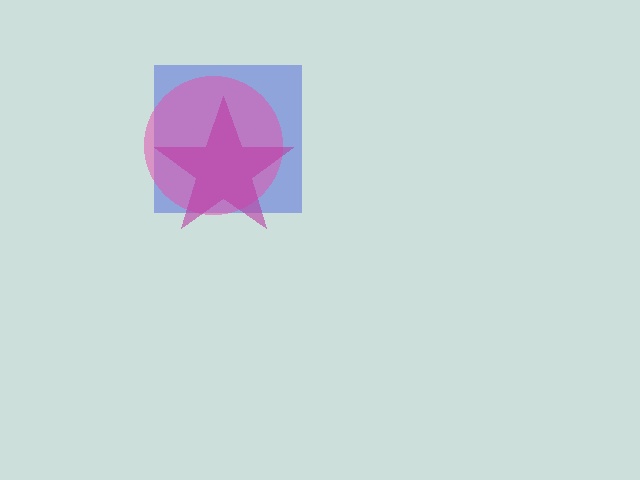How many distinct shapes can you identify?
There are 3 distinct shapes: a blue square, a pink circle, a magenta star.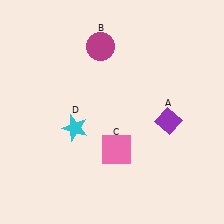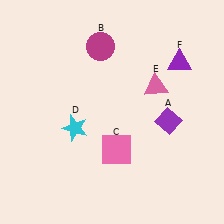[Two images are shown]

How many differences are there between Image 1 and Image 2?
There are 2 differences between the two images.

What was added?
A pink triangle (E), a purple triangle (F) were added in Image 2.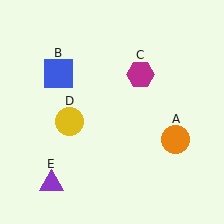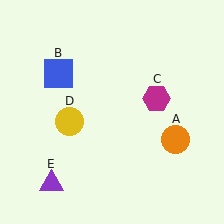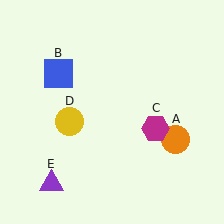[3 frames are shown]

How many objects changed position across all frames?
1 object changed position: magenta hexagon (object C).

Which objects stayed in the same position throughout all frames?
Orange circle (object A) and blue square (object B) and yellow circle (object D) and purple triangle (object E) remained stationary.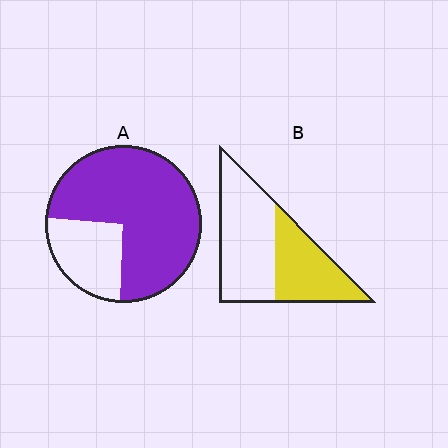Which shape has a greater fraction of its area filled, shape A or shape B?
Shape A.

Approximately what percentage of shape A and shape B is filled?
A is approximately 75% and B is approximately 40%.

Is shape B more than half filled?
No.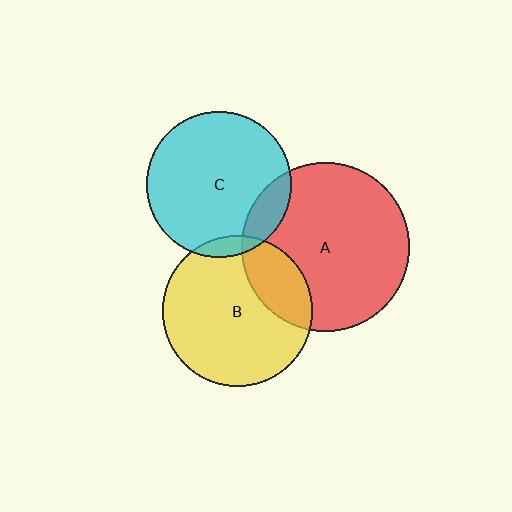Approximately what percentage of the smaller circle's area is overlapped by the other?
Approximately 25%.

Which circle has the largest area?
Circle A (red).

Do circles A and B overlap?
Yes.